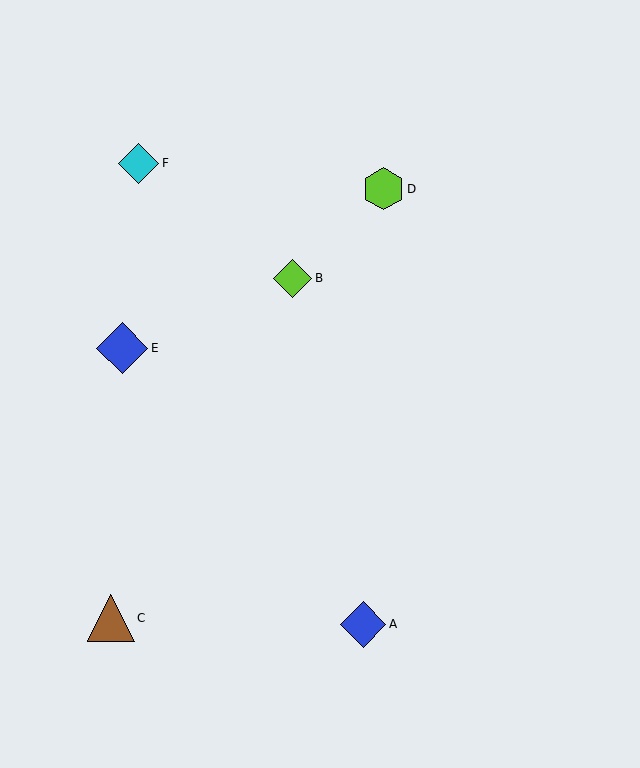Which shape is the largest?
The blue diamond (labeled E) is the largest.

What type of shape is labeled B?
Shape B is a lime diamond.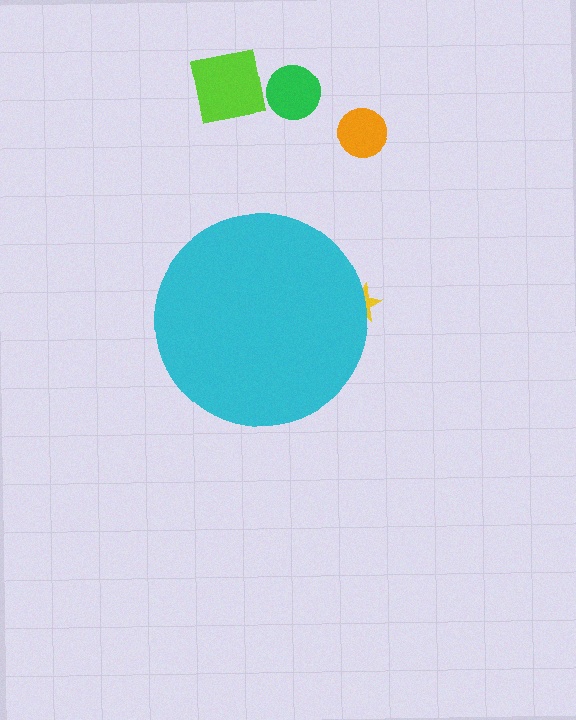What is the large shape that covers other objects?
A cyan circle.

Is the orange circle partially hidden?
No, the orange circle is fully visible.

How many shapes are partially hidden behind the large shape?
1 shape is partially hidden.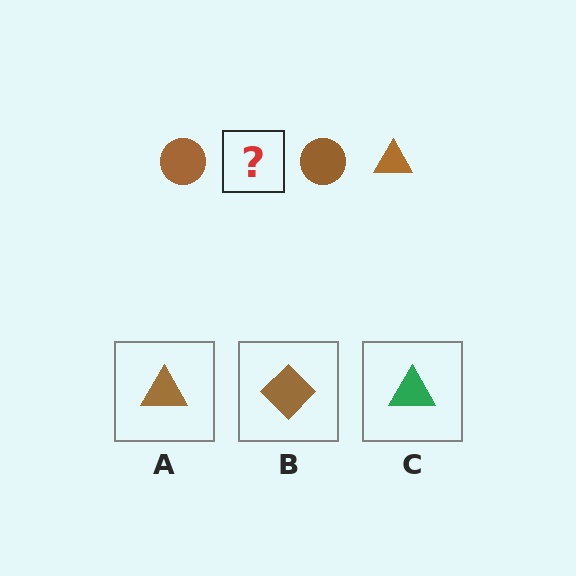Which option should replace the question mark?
Option A.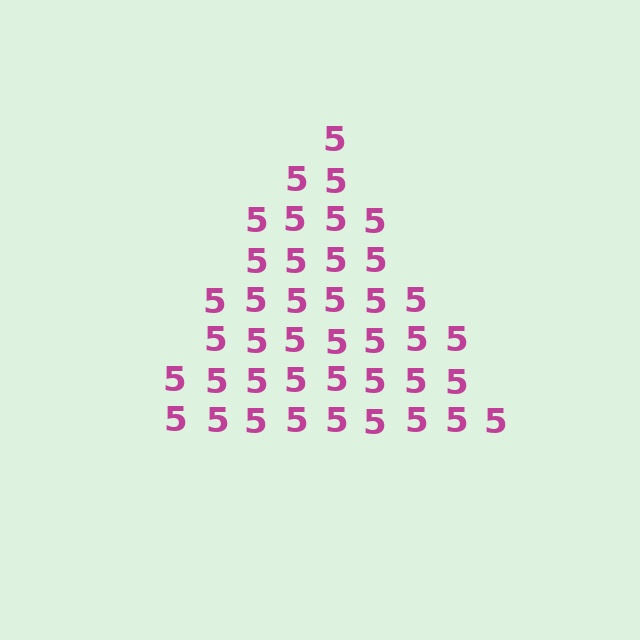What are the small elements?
The small elements are digit 5's.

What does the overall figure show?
The overall figure shows a triangle.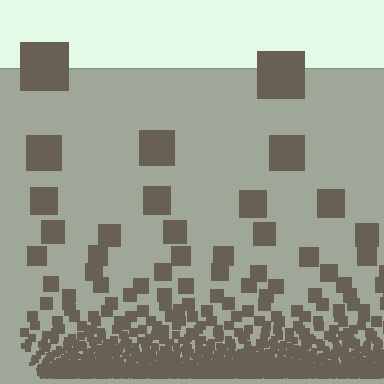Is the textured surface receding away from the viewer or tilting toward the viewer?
The surface appears to tilt toward the viewer. Texture elements get larger and sparser toward the top.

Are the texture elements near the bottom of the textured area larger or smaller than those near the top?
Smaller. The gradient is inverted — elements near the bottom are smaller and denser.